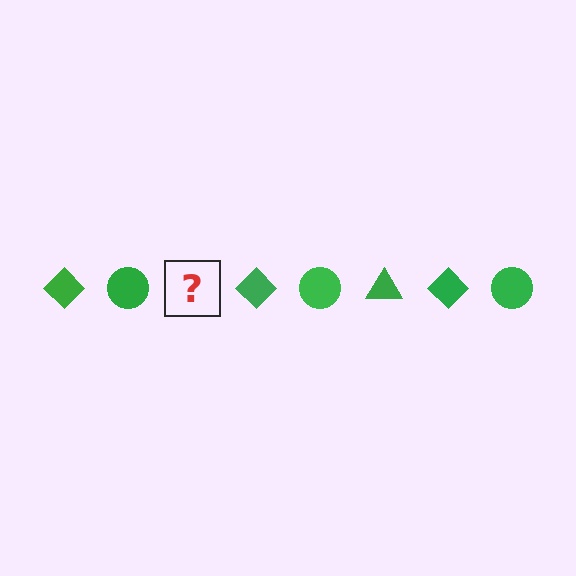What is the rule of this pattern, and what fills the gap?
The rule is that the pattern cycles through diamond, circle, triangle shapes in green. The gap should be filled with a green triangle.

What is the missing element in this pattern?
The missing element is a green triangle.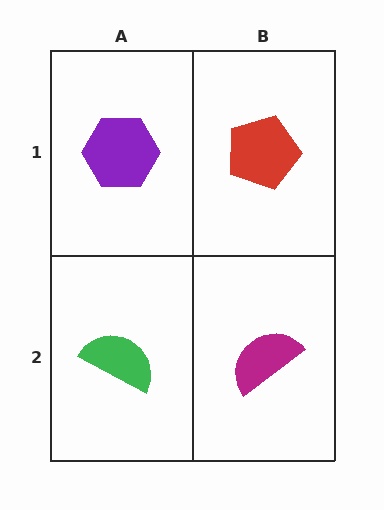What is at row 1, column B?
A red pentagon.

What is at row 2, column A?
A green semicircle.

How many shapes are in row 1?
2 shapes.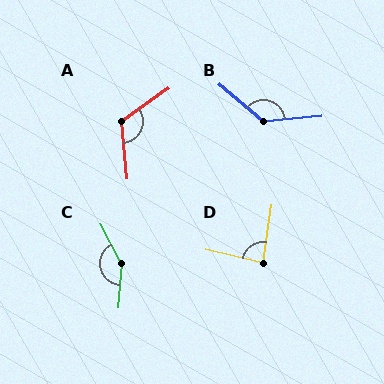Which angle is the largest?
C, at approximately 147 degrees.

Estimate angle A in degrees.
Approximately 120 degrees.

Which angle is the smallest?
D, at approximately 85 degrees.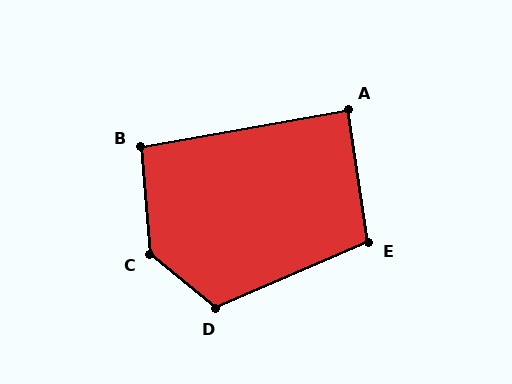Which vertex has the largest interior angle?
C, at approximately 134 degrees.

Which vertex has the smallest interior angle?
A, at approximately 89 degrees.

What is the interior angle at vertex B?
Approximately 96 degrees (obtuse).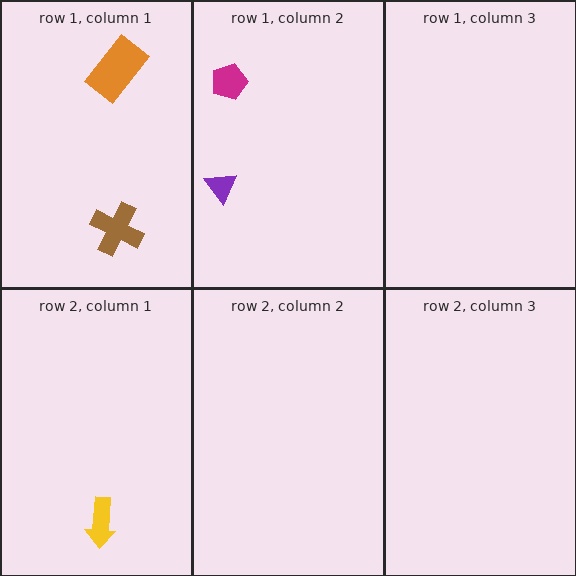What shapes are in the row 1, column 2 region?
The magenta pentagon, the purple triangle.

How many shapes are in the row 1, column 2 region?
2.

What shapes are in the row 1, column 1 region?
The brown cross, the orange rectangle.